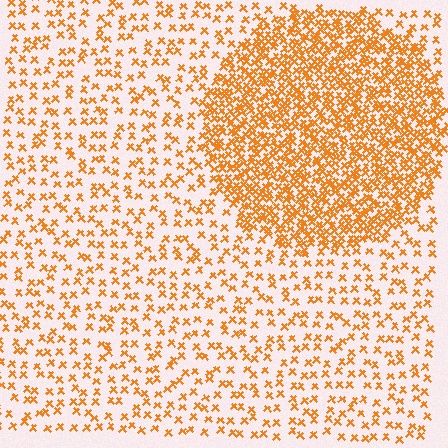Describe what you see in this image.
The image contains small orange elements arranged at two different densities. A circle-shaped region is visible where the elements are more densely packed than the surrounding area.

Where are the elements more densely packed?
The elements are more densely packed inside the circle boundary.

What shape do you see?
I see a circle.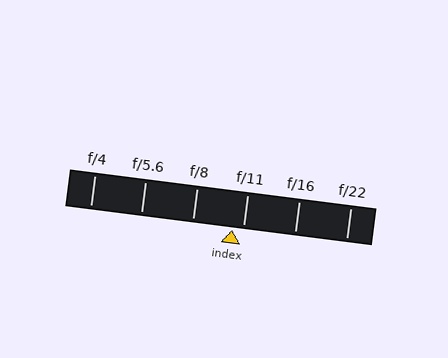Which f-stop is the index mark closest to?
The index mark is closest to f/11.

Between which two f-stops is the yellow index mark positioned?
The index mark is between f/8 and f/11.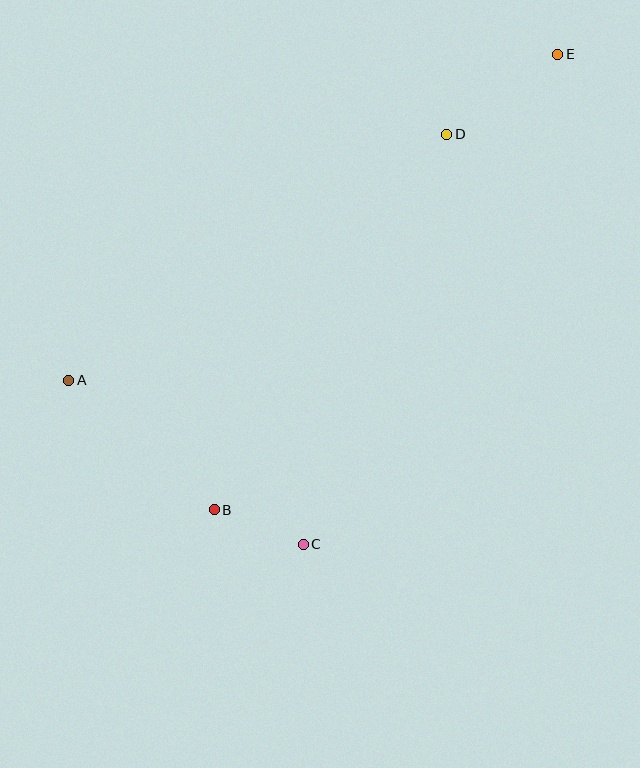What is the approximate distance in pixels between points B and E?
The distance between B and E is approximately 570 pixels.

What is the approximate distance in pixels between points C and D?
The distance between C and D is approximately 434 pixels.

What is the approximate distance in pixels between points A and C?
The distance between A and C is approximately 286 pixels.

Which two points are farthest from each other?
Points A and E are farthest from each other.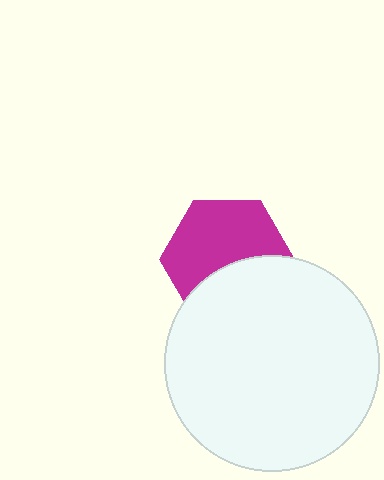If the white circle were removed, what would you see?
You would see the complete magenta hexagon.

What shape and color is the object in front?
The object in front is a white circle.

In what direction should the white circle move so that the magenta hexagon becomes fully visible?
The white circle should move down. That is the shortest direction to clear the overlap and leave the magenta hexagon fully visible.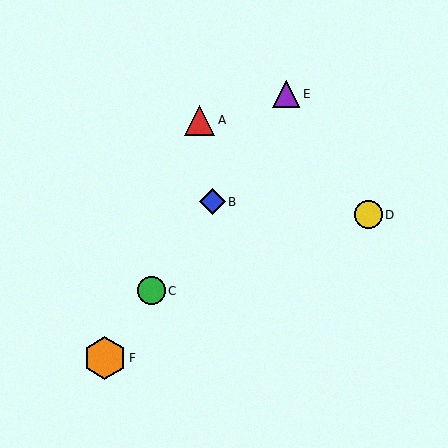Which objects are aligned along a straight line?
Objects B, C, E, F are aligned along a straight line.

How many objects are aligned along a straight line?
4 objects (B, C, E, F) are aligned along a straight line.